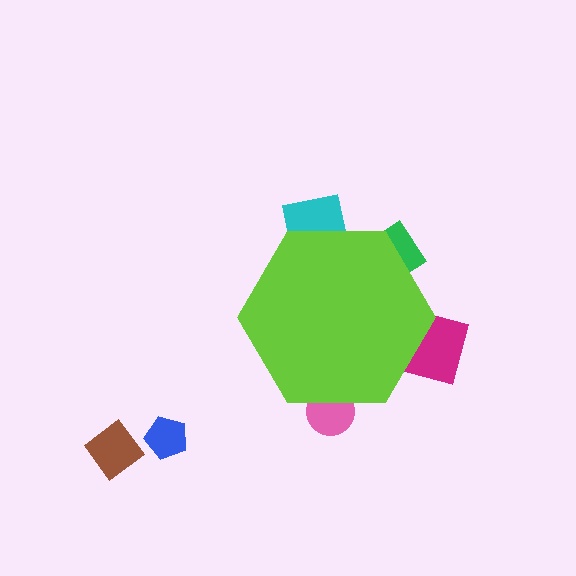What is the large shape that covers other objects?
A lime hexagon.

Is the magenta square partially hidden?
Yes, the magenta square is partially hidden behind the lime hexagon.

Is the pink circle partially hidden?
Yes, the pink circle is partially hidden behind the lime hexagon.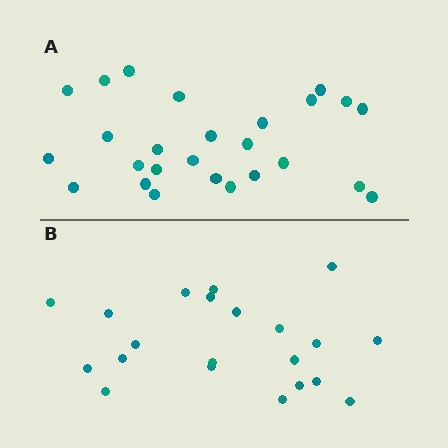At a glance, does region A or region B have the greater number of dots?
Region A (the top region) has more dots.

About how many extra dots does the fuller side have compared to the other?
Region A has about 5 more dots than region B.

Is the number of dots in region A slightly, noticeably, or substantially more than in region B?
Region A has only slightly more — the two regions are fairly close. The ratio is roughly 1.2 to 1.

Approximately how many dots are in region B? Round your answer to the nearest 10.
About 20 dots. (The exact count is 21, which rounds to 20.)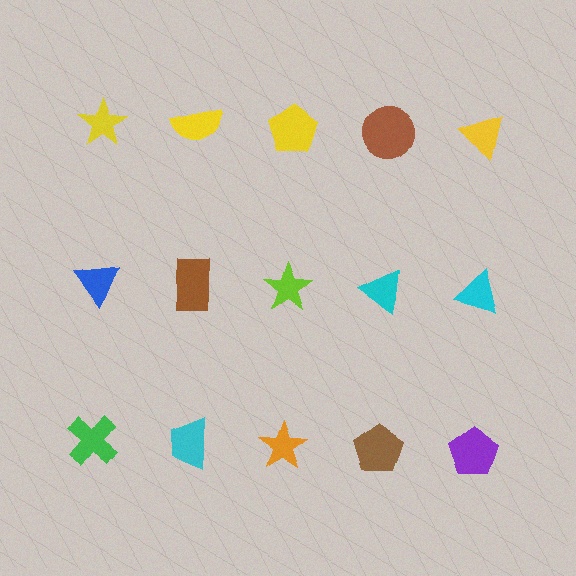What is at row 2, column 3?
A lime star.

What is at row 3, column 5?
A purple pentagon.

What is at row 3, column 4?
A brown pentagon.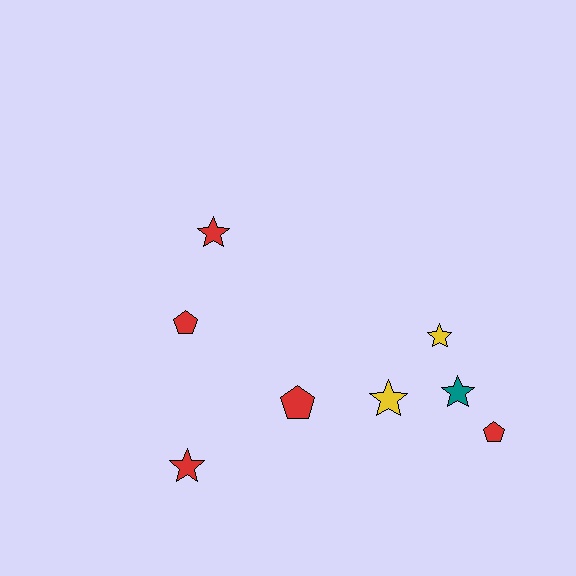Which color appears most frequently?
Red, with 5 objects.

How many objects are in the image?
There are 8 objects.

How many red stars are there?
There are 2 red stars.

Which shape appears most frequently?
Star, with 5 objects.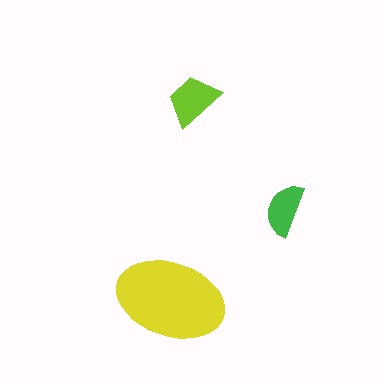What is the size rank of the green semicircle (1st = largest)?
3rd.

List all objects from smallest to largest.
The green semicircle, the lime trapezoid, the yellow ellipse.